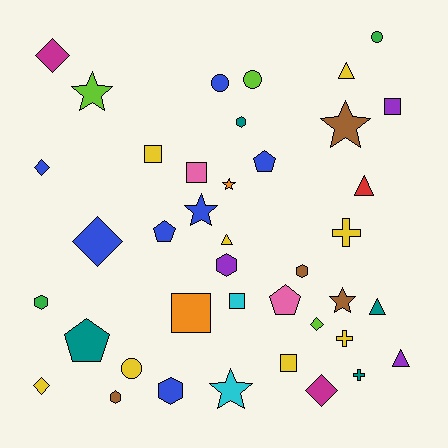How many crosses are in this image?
There are 3 crosses.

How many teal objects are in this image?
There are 4 teal objects.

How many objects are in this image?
There are 40 objects.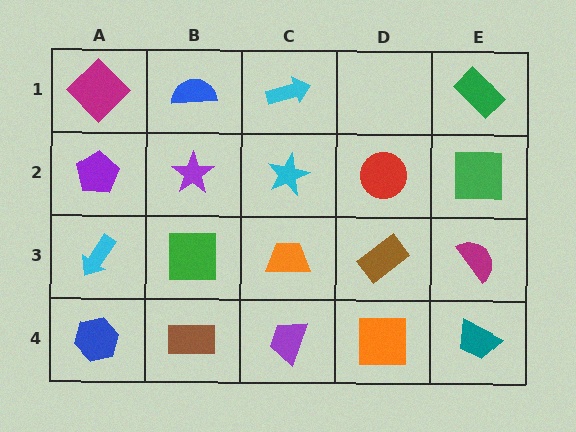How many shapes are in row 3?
5 shapes.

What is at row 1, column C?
A cyan arrow.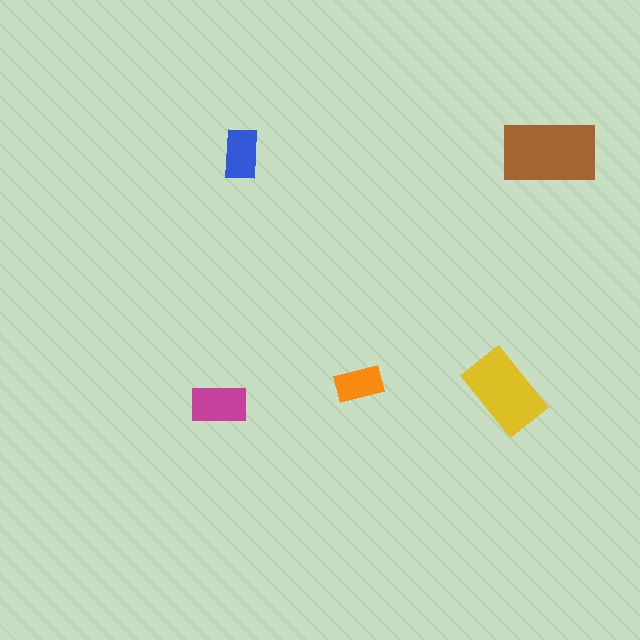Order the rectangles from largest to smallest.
the brown one, the yellow one, the magenta one, the blue one, the orange one.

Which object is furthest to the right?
The brown rectangle is rightmost.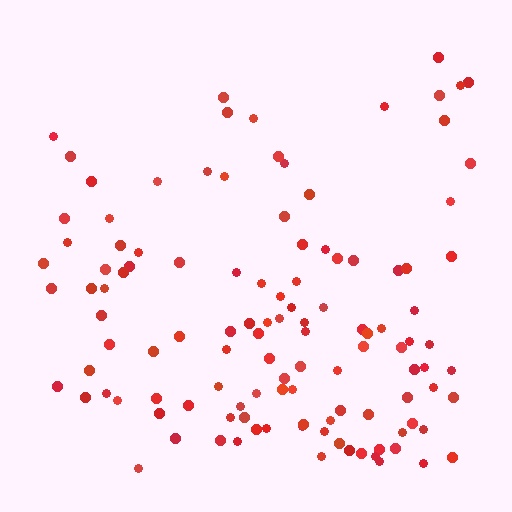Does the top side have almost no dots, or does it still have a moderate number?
Still a moderate number, just noticeably fewer than the bottom.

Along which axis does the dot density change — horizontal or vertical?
Vertical.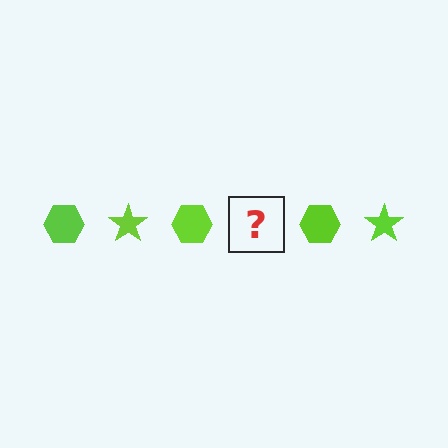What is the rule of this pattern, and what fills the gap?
The rule is that the pattern cycles through hexagon, star shapes in lime. The gap should be filled with a lime star.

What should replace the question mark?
The question mark should be replaced with a lime star.